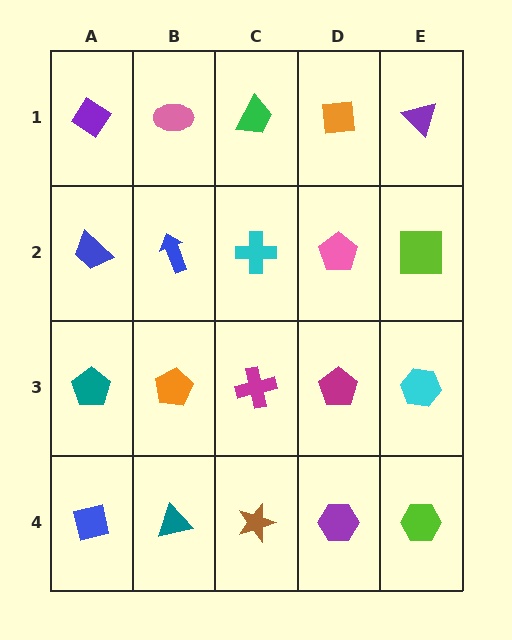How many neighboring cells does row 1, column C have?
3.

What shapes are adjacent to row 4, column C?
A magenta cross (row 3, column C), a teal triangle (row 4, column B), a purple hexagon (row 4, column D).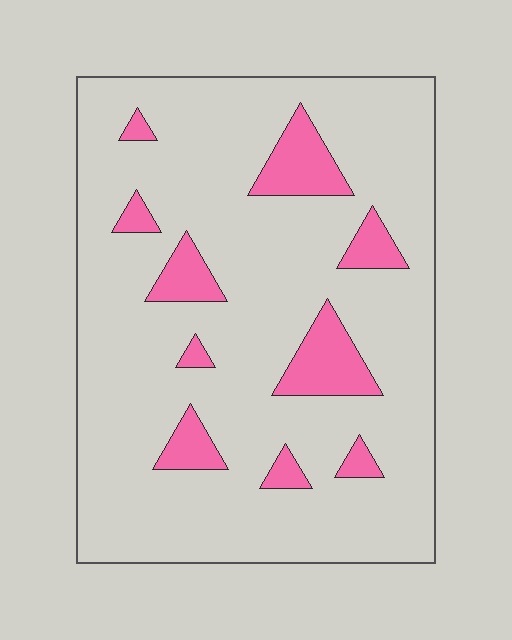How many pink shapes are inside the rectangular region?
10.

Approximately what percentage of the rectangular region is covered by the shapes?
Approximately 15%.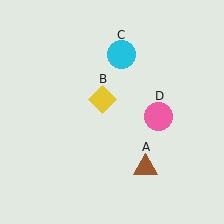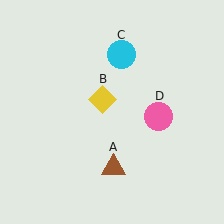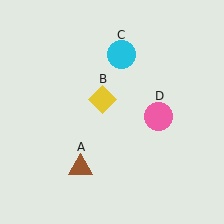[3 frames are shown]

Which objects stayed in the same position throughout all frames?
Yellow diamond (object B) and cyan circle (object C) and pink circle (object D) remained stationary.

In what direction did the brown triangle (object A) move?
The brown triangle (object A) moved left.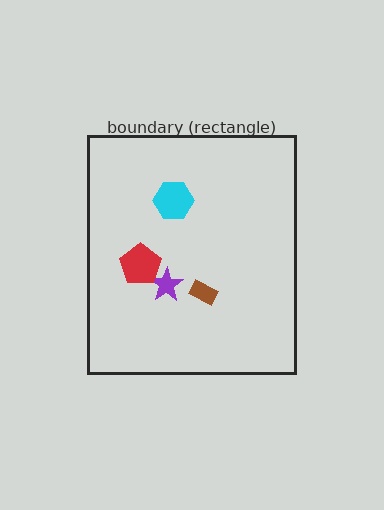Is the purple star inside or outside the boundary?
Inside.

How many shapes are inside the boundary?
4 inside, 0 outside.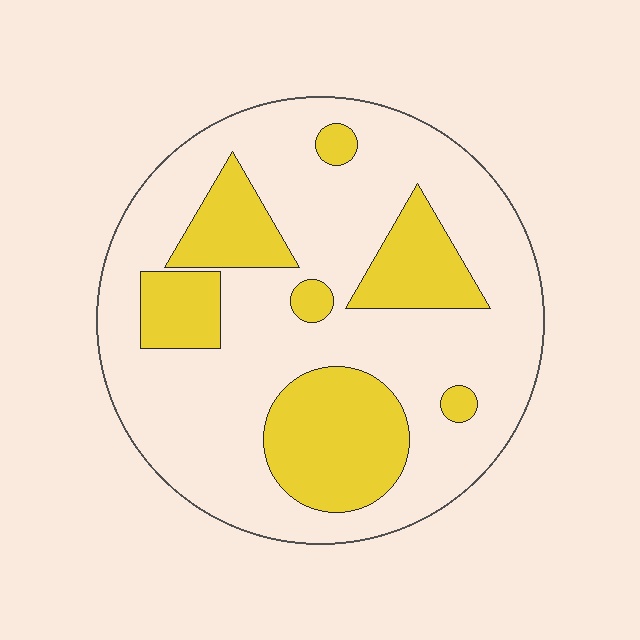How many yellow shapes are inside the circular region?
7.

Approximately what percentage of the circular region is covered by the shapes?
Approximately 30%.